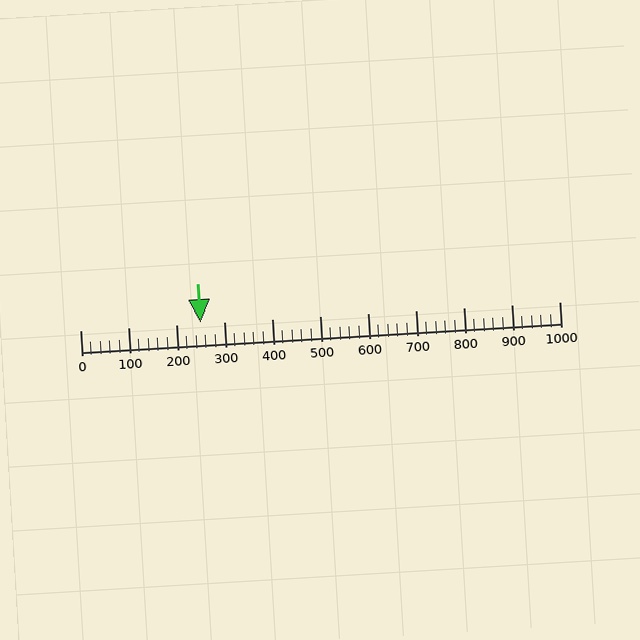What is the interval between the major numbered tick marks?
The major tick marks are spaced 100 units apart.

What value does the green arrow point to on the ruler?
The green arrow points to approximately 251.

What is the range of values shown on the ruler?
The ruler shows values from 0 to 1000.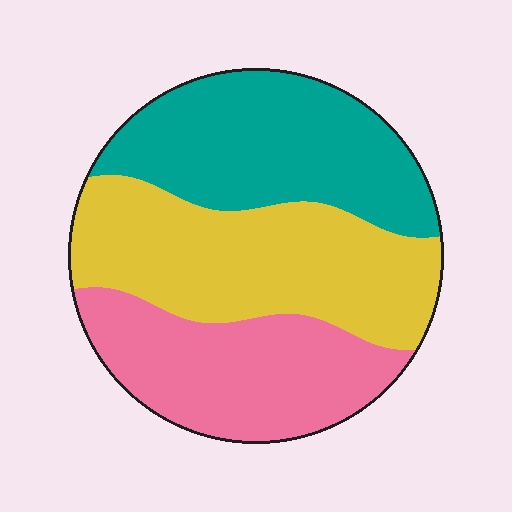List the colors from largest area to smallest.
From largest to smallest: yellow, teal, pink.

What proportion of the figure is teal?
Teal takes up between a quarter and a half of the figure.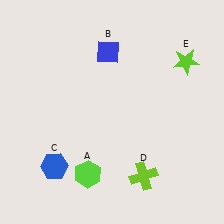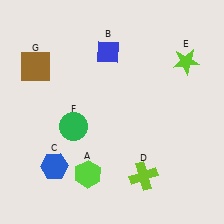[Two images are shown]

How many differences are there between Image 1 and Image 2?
There are 2 differences between the two images.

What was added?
A green circle (F), a brown square (G) were added in Image 2.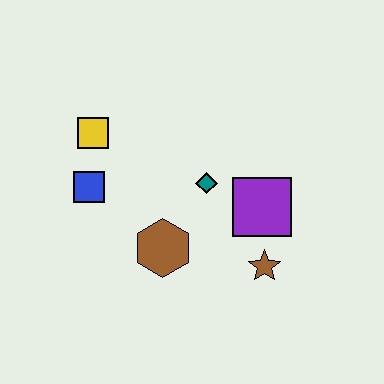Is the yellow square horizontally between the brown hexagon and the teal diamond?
No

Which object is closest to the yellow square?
The blue square is closest to the yellow square.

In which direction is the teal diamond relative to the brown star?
The teal diamond is above the brown star.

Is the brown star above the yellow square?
No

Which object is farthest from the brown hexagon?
The yellow square is farthest from the brown hexagon.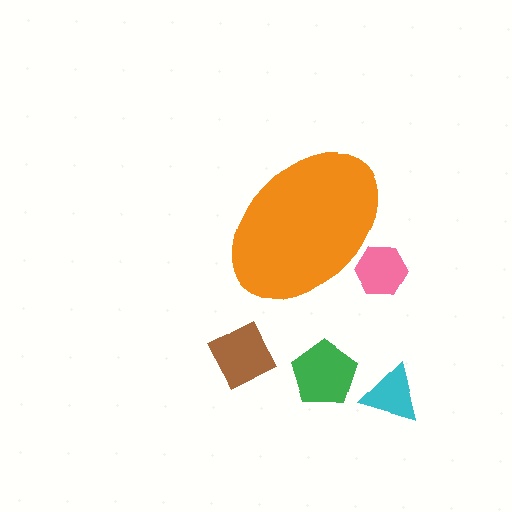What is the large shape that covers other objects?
An orange ellipse.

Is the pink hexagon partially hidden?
Yes, the pink hexagon is partially hidden behind the orange ellipse.